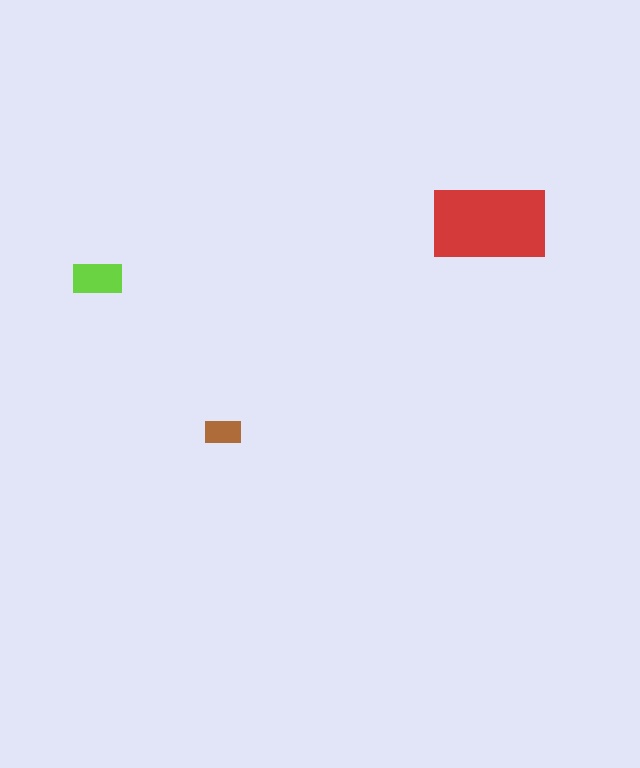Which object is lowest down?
The brown rectangle is bottommost.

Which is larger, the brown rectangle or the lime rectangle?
The lime one.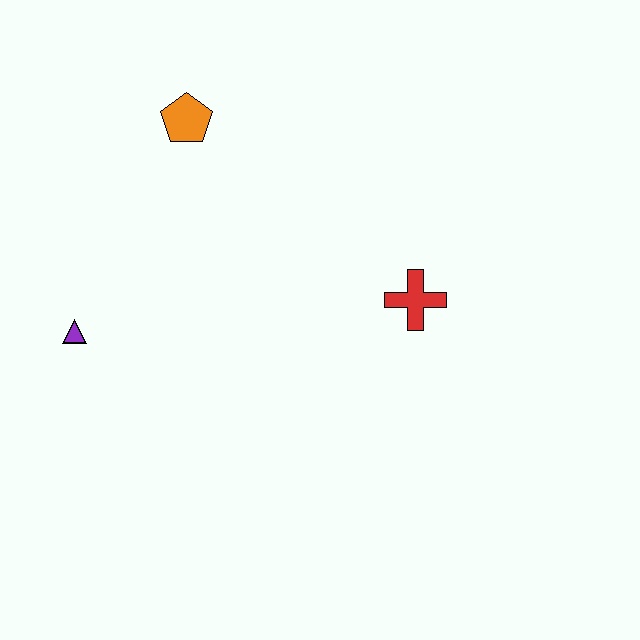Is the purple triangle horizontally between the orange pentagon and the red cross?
No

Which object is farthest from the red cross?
The purple triangle is farthest from the red cross.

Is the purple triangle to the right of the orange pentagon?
No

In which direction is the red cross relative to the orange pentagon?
The red cross is to the right of the orange pentagon.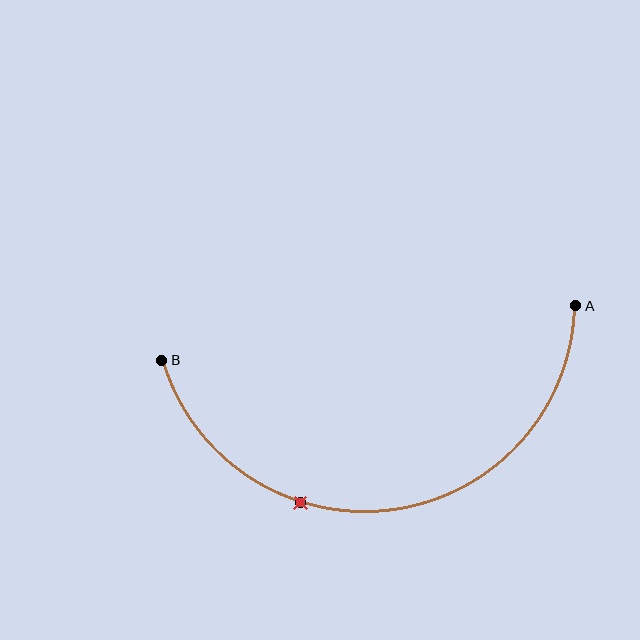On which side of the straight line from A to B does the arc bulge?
The arc bulges below the straight line connecting A and B.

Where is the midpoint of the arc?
The arc midpoint is the point on the curve farthest from the straight line joining A and B. It sits below that line.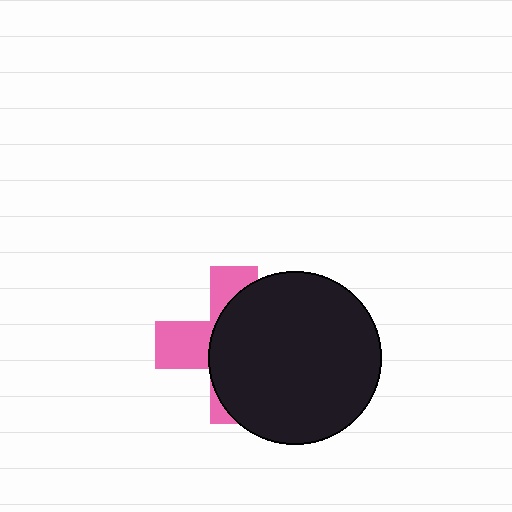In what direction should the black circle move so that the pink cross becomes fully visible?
The black circle should move right. That is the shortest direction to clear the overlap and leave the pink cross fully visible.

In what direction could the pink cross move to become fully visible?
The pink cross could move left. That would shift it out from behind the black circle entirely.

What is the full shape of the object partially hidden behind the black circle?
The partially hidden object is a pink cross.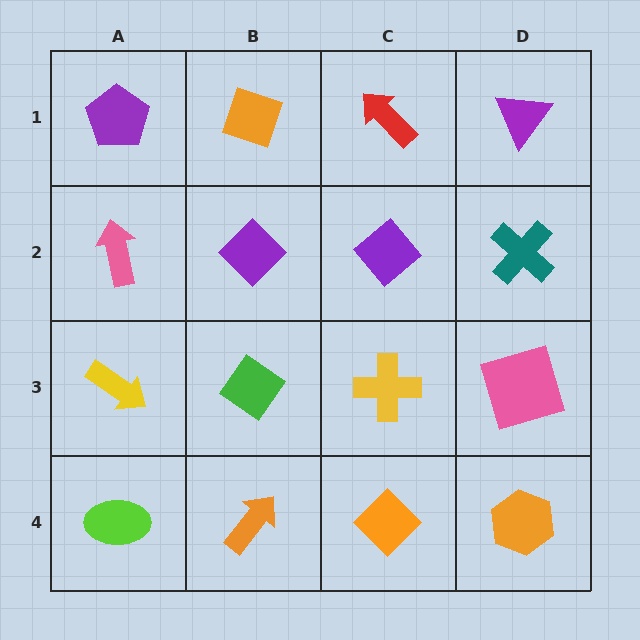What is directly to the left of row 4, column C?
An orange arrow.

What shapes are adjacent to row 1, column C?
A purple diamond (row 2, column C), an orange diamond (row 1, column B), a purple triangle (row 1, column D).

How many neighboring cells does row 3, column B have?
4.